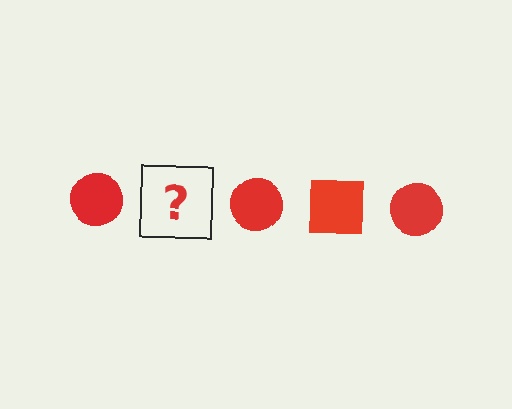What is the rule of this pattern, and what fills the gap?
The rule is that the pattern cycles through circle, square shapes in red. The gap should be filled with a red square.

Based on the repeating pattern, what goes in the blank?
The blank should be a red square.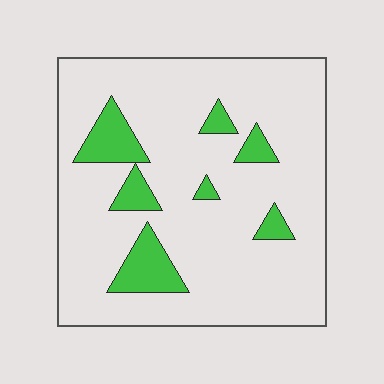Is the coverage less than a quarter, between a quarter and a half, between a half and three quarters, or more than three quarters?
Less than a quarter.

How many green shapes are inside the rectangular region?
7.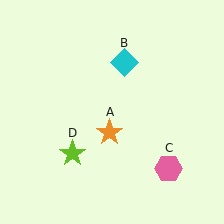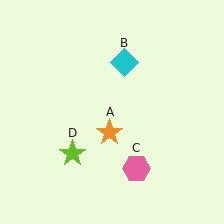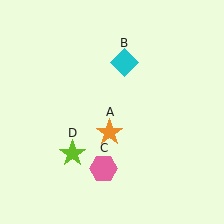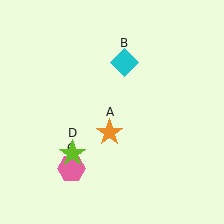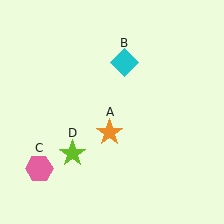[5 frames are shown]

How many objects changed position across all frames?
1 object changed position: pink hexagon (object C).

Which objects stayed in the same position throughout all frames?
Orange star (object A) and cyan diamond (object B) and lime star (object D) remained stationary.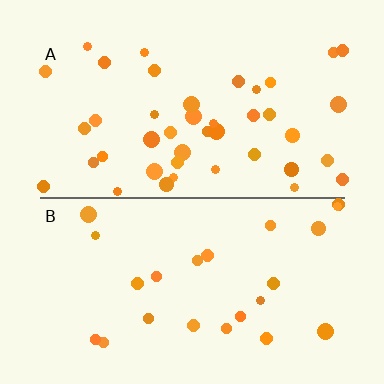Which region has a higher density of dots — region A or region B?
A (the top).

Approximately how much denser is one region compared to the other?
Approximately 1.8× — region A over region B.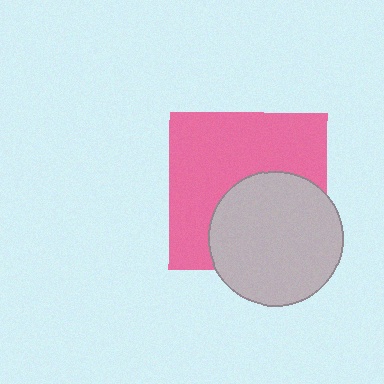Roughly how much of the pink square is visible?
About half of it is visible (roughly 58%).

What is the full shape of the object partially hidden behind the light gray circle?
The partially hidden object is a pink square.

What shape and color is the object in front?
The object in front is a light gray circle.